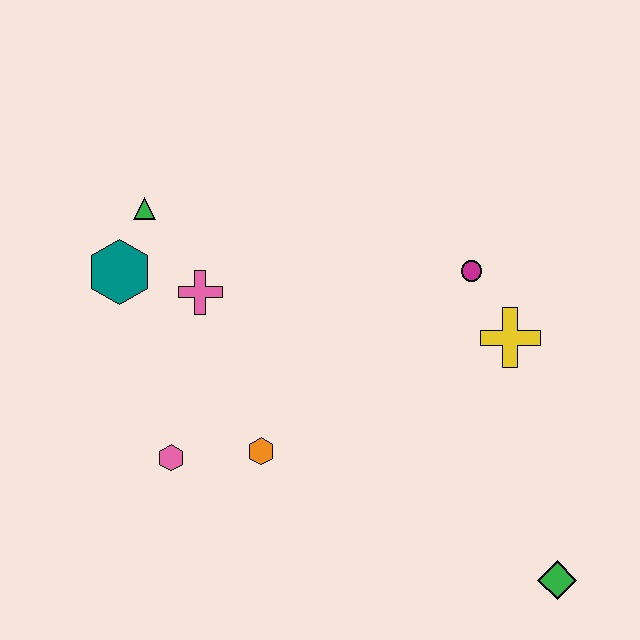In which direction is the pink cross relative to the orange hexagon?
The pink cross is above the orange hexagon.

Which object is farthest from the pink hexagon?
The green diamond is farthest from the pink hexagon.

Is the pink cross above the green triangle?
No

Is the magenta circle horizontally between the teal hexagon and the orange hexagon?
No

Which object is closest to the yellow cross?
The magenta circle is closest to the yellow cross.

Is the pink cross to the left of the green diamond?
Yes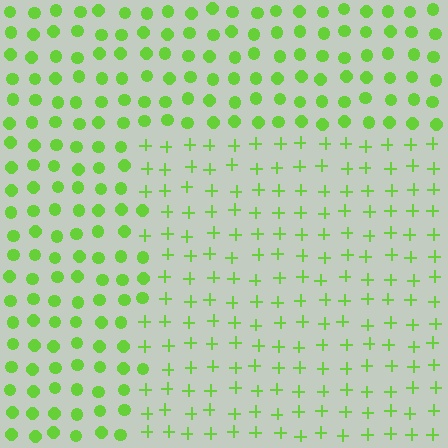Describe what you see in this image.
The image is filled with small lime elements arranged in a uniform grid. A rectangle-shaped region contains plus signs, while the surrounding area contains circles. The boundary is defined purely by the change in element shape.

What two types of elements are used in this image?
The image uses plus signs inside the rectangle region and circles outside it.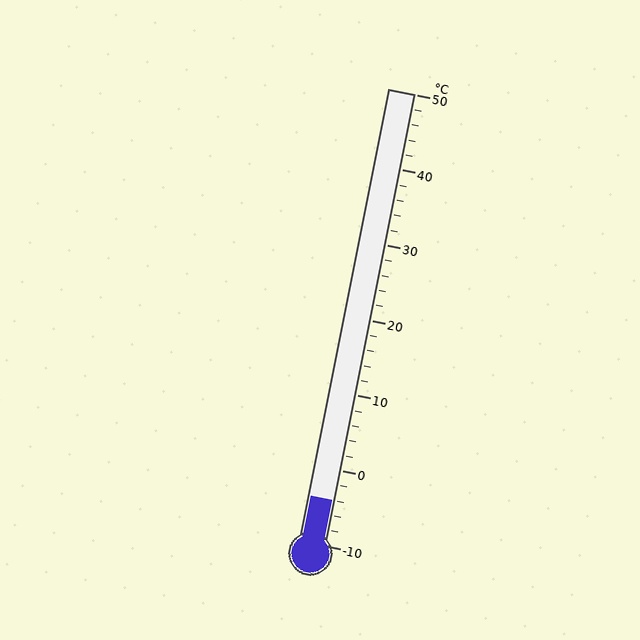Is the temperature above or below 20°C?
The temperature is below 20°C.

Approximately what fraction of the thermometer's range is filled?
The thermometer is filled to approximately 10% of its range.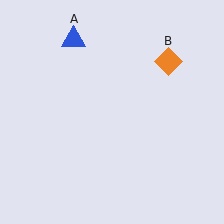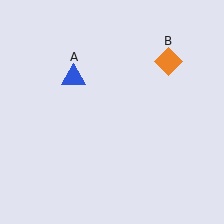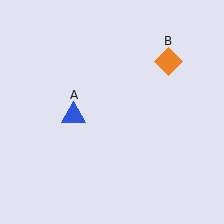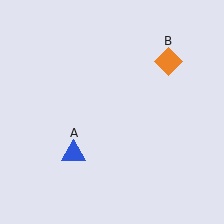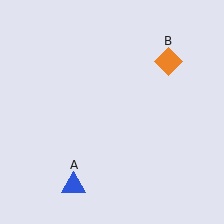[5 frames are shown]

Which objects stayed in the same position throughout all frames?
Orange diamond (object B) remained stationary.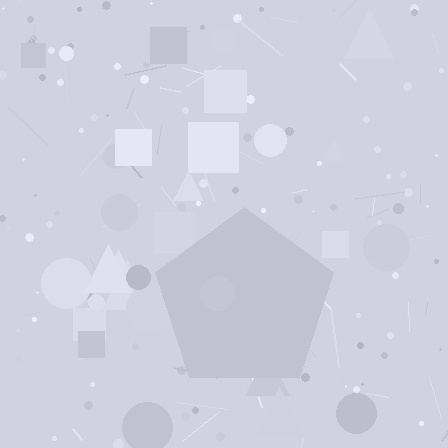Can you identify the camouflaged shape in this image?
The camouflaged shape is a pentagon.